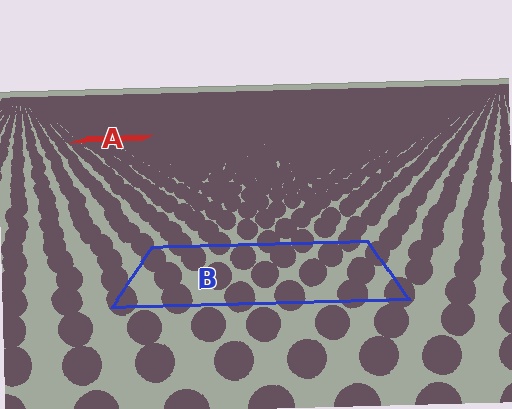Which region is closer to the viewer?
Region B is closer. The texture elements there are larger and more spread out.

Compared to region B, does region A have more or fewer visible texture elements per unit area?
Region A has more texture elements per unit area — they are packed more densely because it is farther away.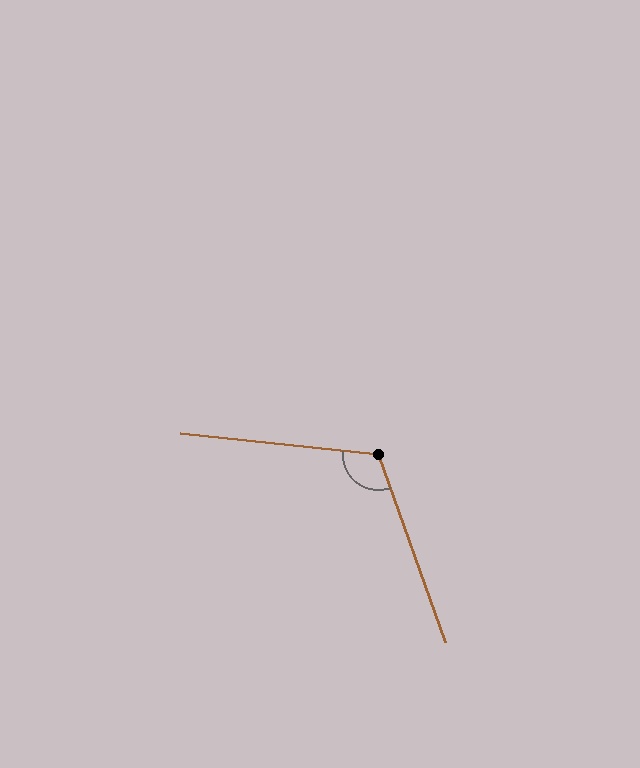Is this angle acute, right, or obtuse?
It is obtuse.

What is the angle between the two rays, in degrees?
Approximately 116 degrees.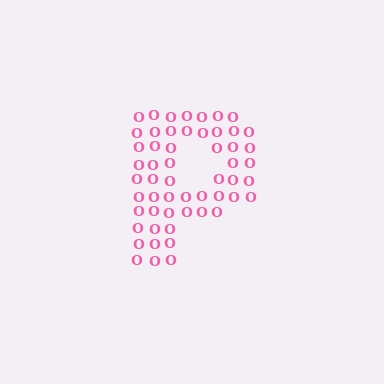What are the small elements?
The small elements are letter O's.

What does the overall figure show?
The overall figure shows the letter P.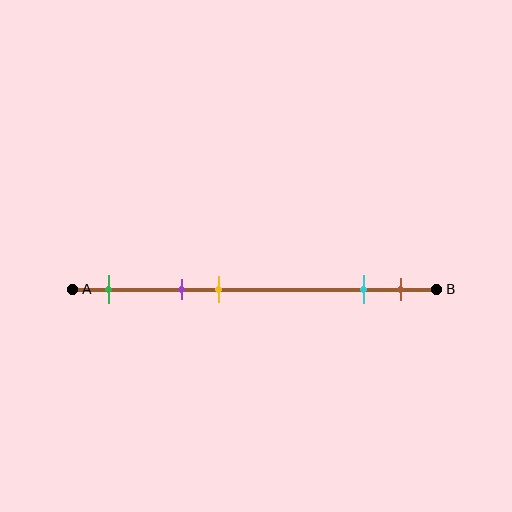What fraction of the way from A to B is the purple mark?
The purple mark is approximately 30% (0.3) of the way from A to B.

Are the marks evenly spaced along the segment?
No, the marks are not evenly spaced.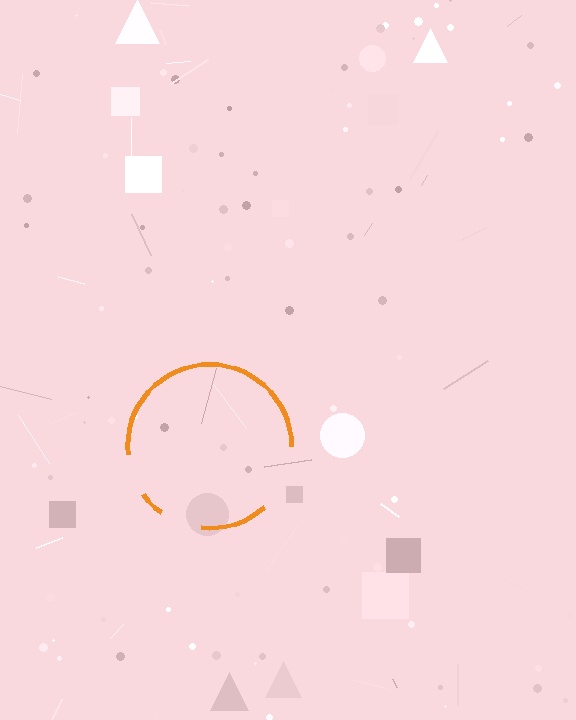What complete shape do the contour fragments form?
The contour fragments form a circle.